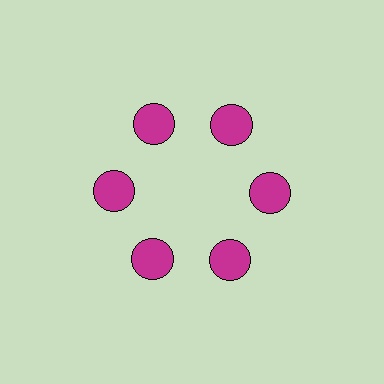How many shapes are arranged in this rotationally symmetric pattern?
There are 6 shapes, arranged in 6 groups of 1.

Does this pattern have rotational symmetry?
Yes, this pattern has 6-fold rotational symmetry. It looks the same after rotating 60 degrees around the center.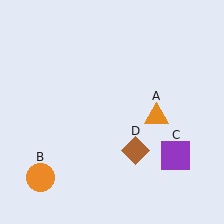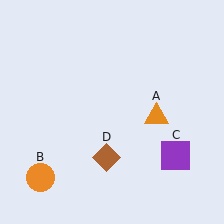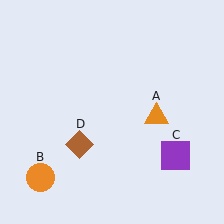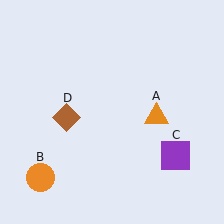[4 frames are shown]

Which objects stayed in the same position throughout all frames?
Orange triangle (object A) and orange circle (object B) and purple square (object C) remained stationary.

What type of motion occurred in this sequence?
The brown diamond (object D) rotated clockwise around the center of the scene.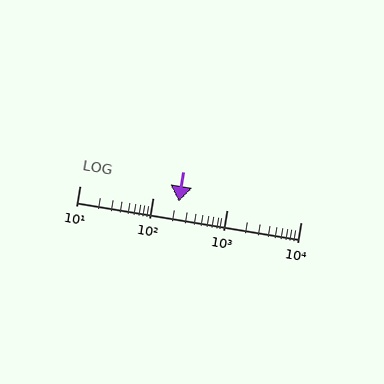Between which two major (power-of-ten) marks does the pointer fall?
The pointer is between 100 and 1000.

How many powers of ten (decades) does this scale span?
The scale spans 3 decades, from 10 to 10000.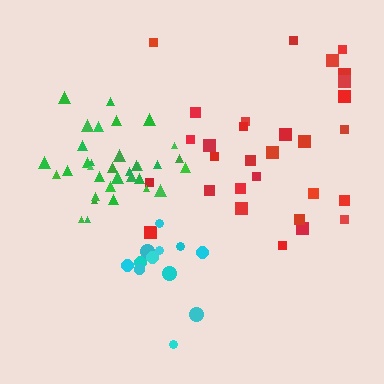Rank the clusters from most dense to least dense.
green, cyan, red.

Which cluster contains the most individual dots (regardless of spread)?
Green (34).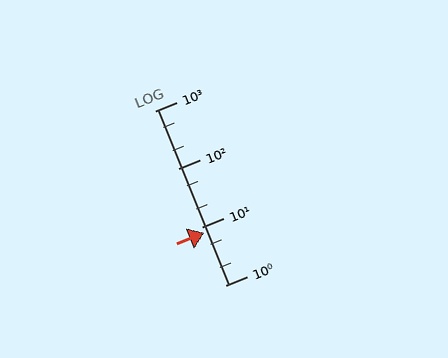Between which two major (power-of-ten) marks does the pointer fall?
The pointer is between 1 and 10.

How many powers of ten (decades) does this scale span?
The scale spans 3 decades, from 1 to 1000.